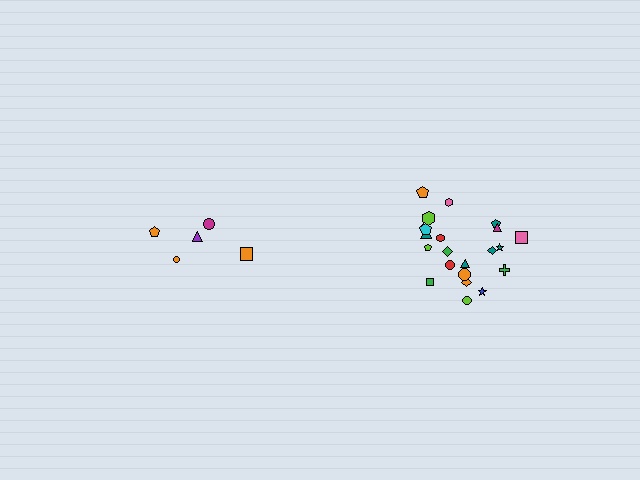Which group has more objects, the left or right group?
The right group.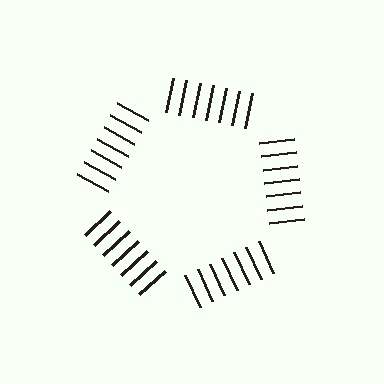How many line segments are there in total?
35 — 7 along each of the 5 edges.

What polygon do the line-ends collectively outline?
An illusory pentagon — the line segments terminate on its edges but no continuous stroke is drawn.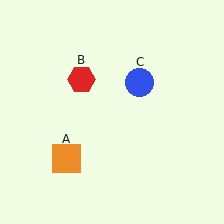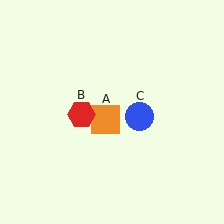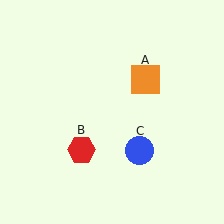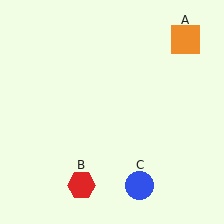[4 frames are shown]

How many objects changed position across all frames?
3 objects changed position: orange square (object A), red hexagon (object B), blue circle (object C).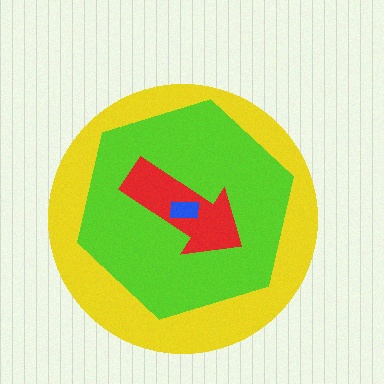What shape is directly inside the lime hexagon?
The red arrow.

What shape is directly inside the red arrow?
The blue rectangle.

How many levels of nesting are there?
4.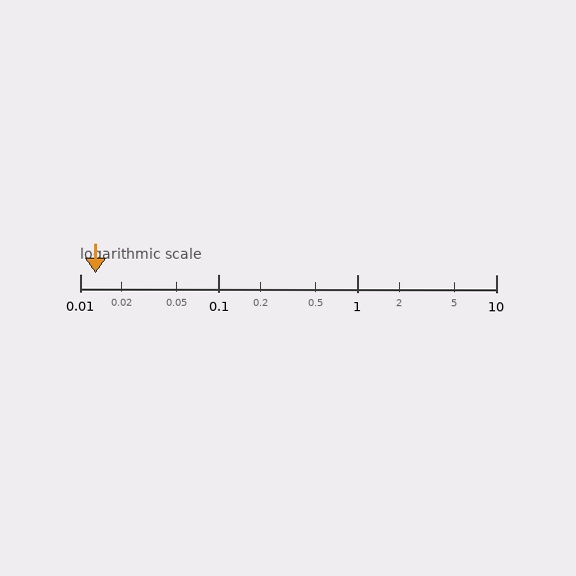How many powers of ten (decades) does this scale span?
The scale spans 3 decades, from 0.01 to 10.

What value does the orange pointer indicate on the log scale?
The pointer indicates approximately 0.013.